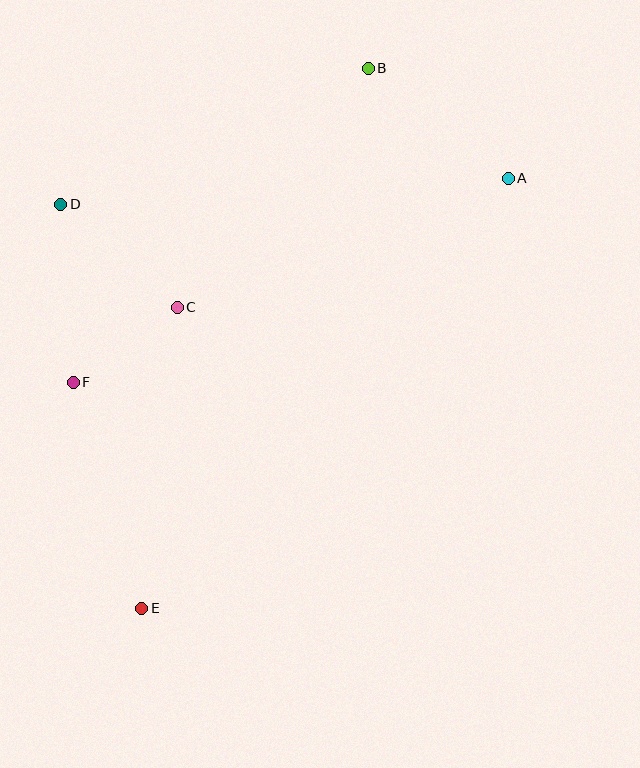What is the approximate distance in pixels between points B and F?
The distance between B and F is approximately 431 pixels.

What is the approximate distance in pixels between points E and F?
The distance between E and F is approximately 236 pixels.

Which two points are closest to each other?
Points C and F are closest to each other.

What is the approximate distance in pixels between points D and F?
The distance between D and F is approximately 178 pixels.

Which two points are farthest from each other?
Points B and E are farthest from each other.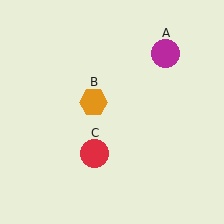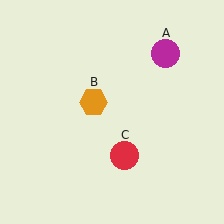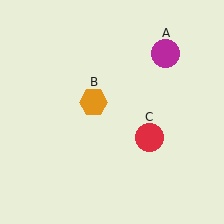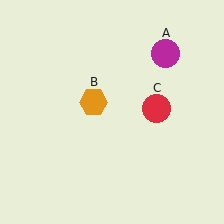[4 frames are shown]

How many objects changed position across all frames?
1 object changed position: red circle (object C).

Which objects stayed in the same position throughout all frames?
Magenta circle (object A) and orange hexagon (object B) remained stationary.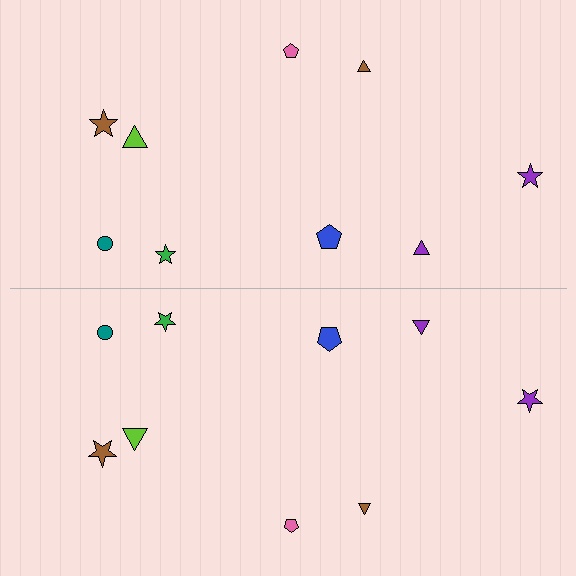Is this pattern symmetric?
Yes, this pattern has bilateral (reflection) symmetry.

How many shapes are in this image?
There are 18 shapes in this image.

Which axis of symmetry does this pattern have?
The pattern has a horizontal axis of symmetry running through the center of the image.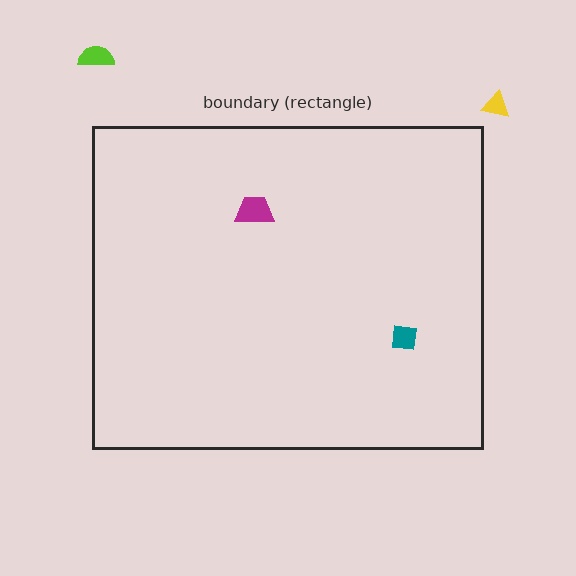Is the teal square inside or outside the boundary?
Inside.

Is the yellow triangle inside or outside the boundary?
Outside.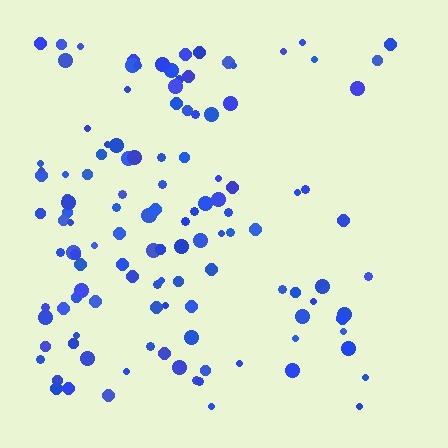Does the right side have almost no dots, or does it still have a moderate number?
Still a moderate number, just noticeably fewer than the left.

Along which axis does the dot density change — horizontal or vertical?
Horizontal.